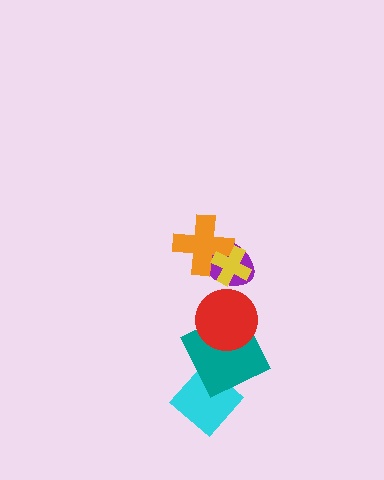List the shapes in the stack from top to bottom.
From top to bottom: the yellow cross, the orange cross, the purple ellipse, the red circle, the teal square, the cyan diamond.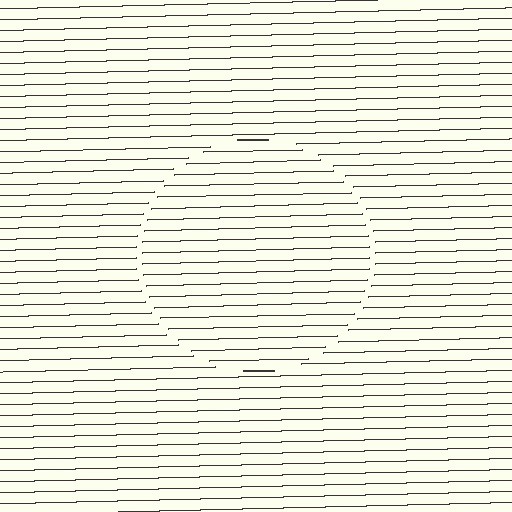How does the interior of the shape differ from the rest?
The interior of the shape contains the same grating, shifted by half a period — the contour is defined by the phase discontinuity where line-ends from the inner and outer gratings abut.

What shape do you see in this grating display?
An illusory circle. The interior of the shape contains the same grating, shifted by half a period — the contour is defined by the phase discontinuity where line-ends from the inner and outer gratings abut.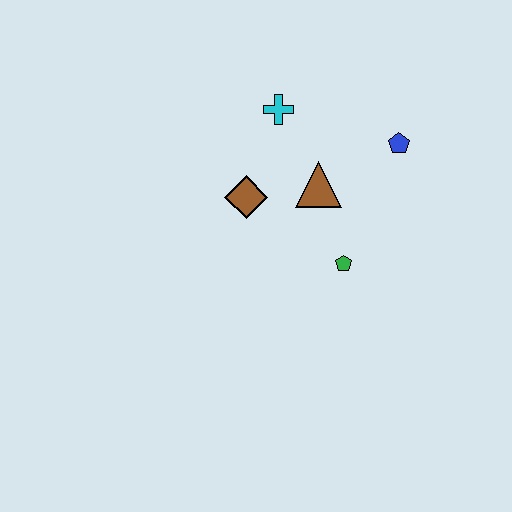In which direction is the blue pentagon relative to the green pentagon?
The blue pentagon is above the green pentagon.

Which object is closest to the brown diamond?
The brown triangle is closest to the brown diamond.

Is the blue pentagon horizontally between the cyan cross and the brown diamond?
No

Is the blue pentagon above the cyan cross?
No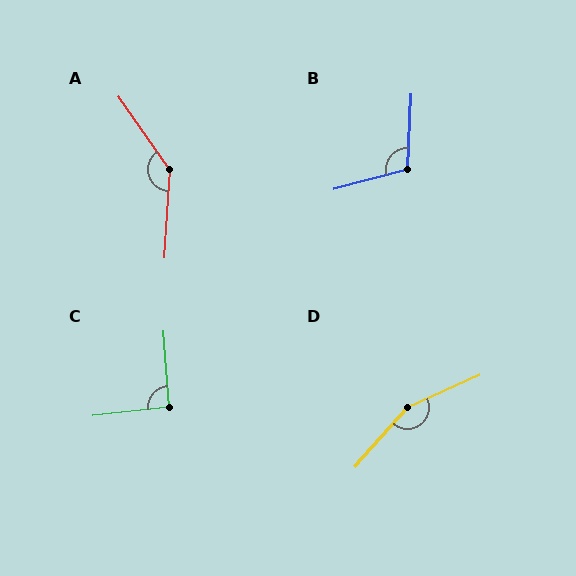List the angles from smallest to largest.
C (92°), B (107°), A (142°), D (156°).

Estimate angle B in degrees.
Approximately 107 degrees.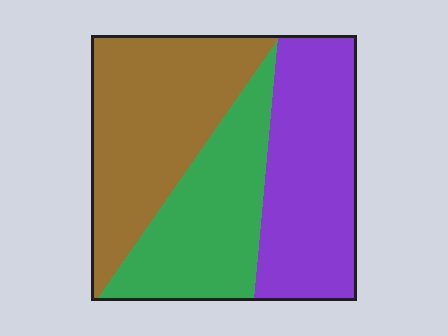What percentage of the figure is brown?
Brown takes up between a quarter and a half of the figure.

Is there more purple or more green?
Purple.